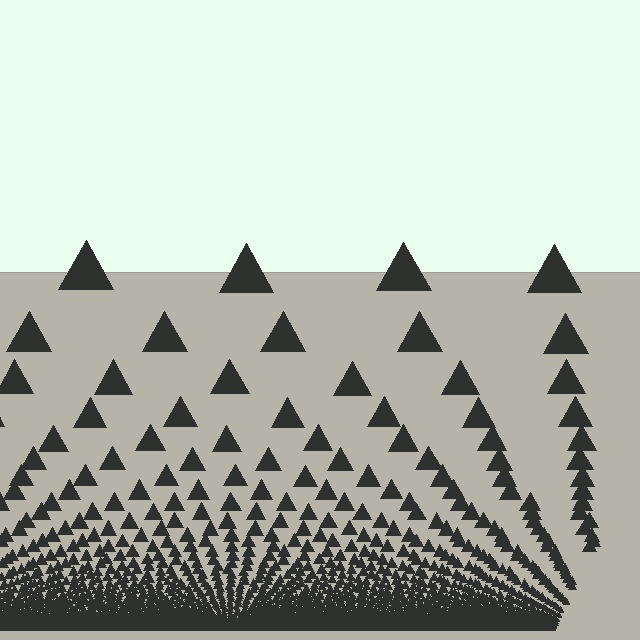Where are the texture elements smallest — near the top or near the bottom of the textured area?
Near the bottom.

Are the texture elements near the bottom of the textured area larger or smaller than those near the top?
Smaller. The gradient is inverted — elements near the bottom are smaller and denser.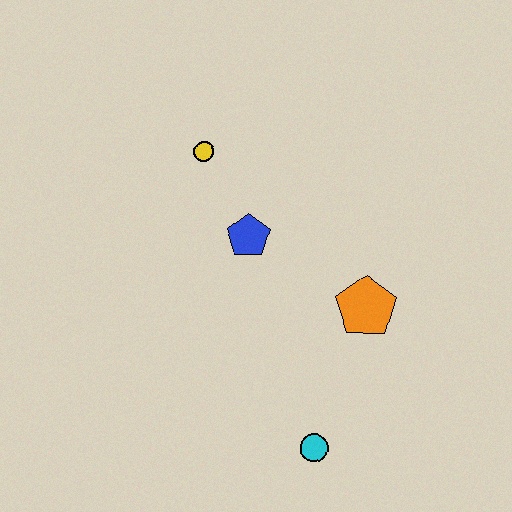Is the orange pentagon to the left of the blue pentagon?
No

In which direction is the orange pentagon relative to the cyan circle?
The orange pentagon is above the cyan circle.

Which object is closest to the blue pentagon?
The yellow circle is closest to the blue pentagon.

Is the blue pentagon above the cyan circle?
Yes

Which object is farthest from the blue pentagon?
The cyan circle is farthest from the blue pentagon.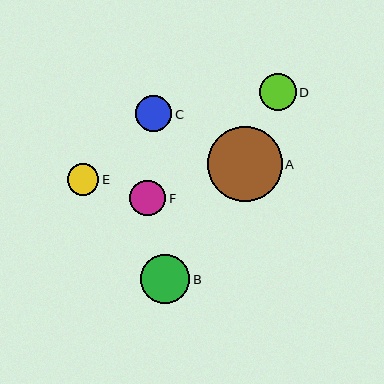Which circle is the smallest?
Circle E is the smallest with a size of approximately 32 pixels.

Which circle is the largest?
Circle A is the largest with a size of approximately 75 pixels.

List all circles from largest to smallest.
From largest to smallest: A, B, D, C, F, E.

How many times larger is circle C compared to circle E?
Circle C is approximately 1.1 times the size of circle E.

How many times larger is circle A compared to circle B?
Circle A is approximately 1.5 times the size of circle B.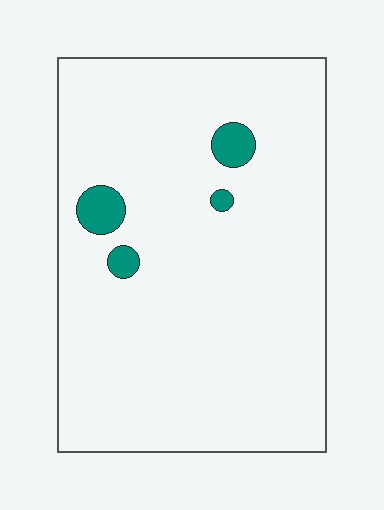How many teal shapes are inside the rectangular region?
4.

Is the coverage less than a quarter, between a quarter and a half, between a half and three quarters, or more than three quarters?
Less than a quarter.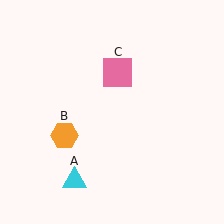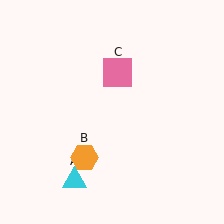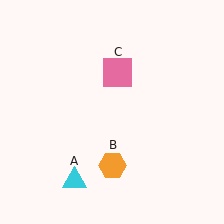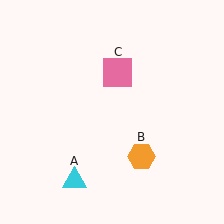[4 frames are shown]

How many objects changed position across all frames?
1 object changed position: orange hexagon (object B).